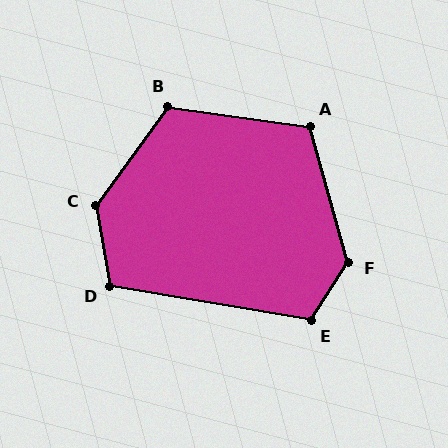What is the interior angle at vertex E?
Approximately 113 degrees (obtuse).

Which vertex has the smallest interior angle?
D, at approximately 110 degrees.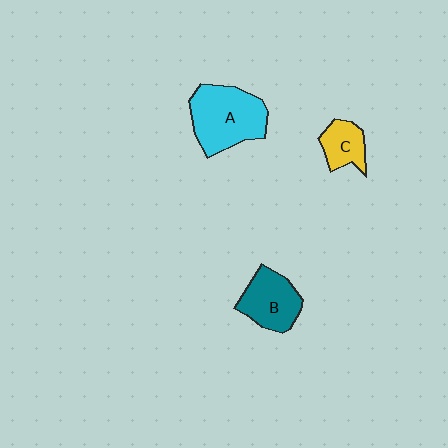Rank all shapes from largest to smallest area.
From largest to smallest: A (cyan), B (teal), C (yellow).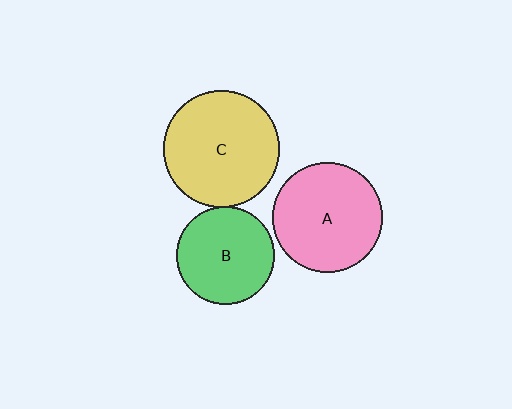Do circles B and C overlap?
Yes.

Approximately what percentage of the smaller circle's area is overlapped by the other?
Approximately 5%.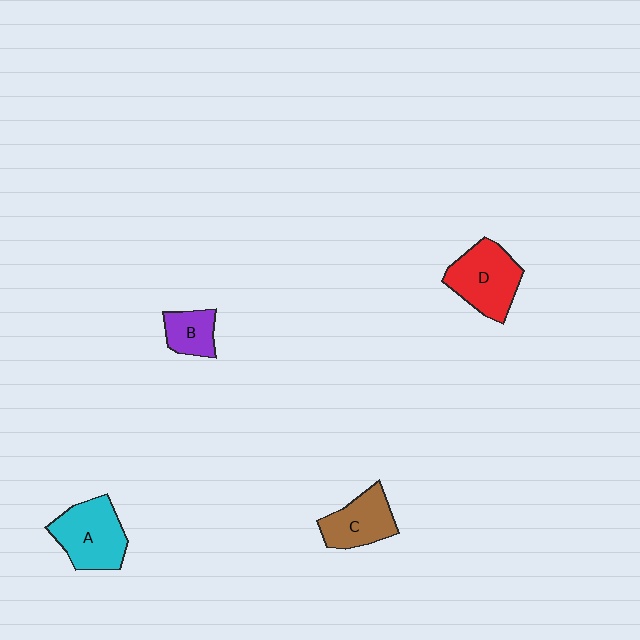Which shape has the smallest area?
Shape B (purple).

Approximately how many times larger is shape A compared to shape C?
Approximately 1.3 times.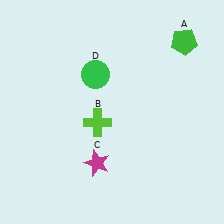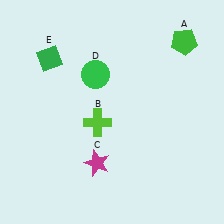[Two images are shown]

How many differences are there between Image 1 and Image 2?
There is 1 difference between the two images.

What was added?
A green diamond (E) was added in Image 2.